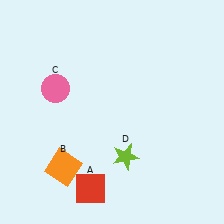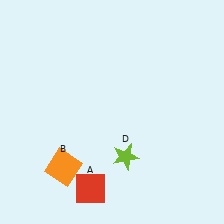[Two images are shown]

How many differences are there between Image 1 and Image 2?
There is 1 difference between the two images.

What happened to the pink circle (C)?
The pink circle (C) was removed in Image 2. It was in the top-left area of Image 1.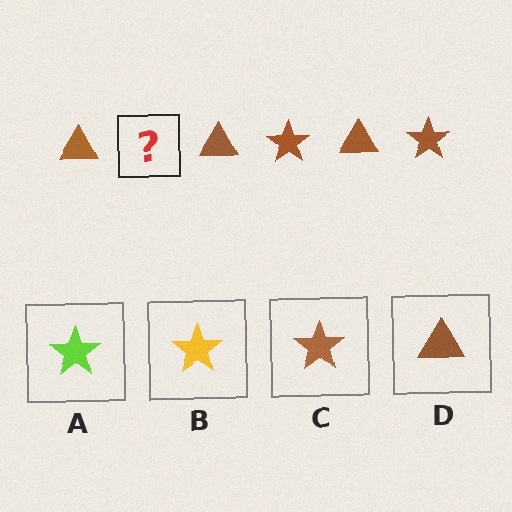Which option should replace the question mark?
Option C.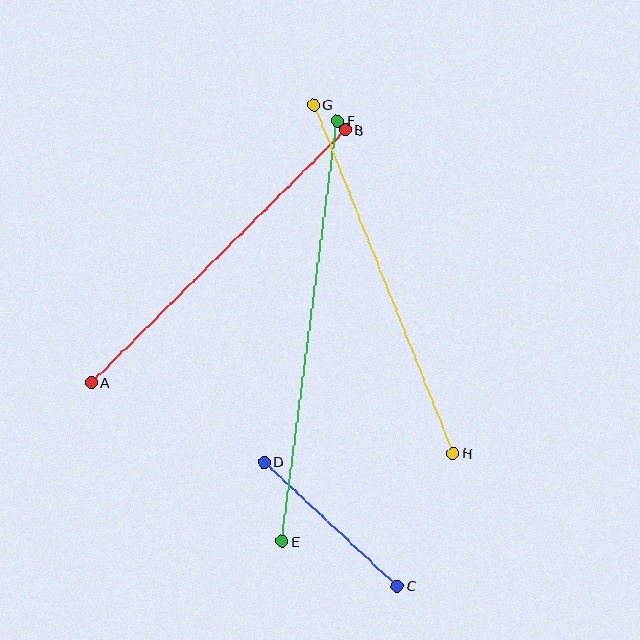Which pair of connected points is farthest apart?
Points E and F are farthest apart.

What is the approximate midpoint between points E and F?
The midpoint is at approximately (310, 331) pixels.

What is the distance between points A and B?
The distance is approximately 358 pixels.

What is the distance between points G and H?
The distance is approximately 375 pixels.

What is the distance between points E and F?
The distance is approximately 424 pixels.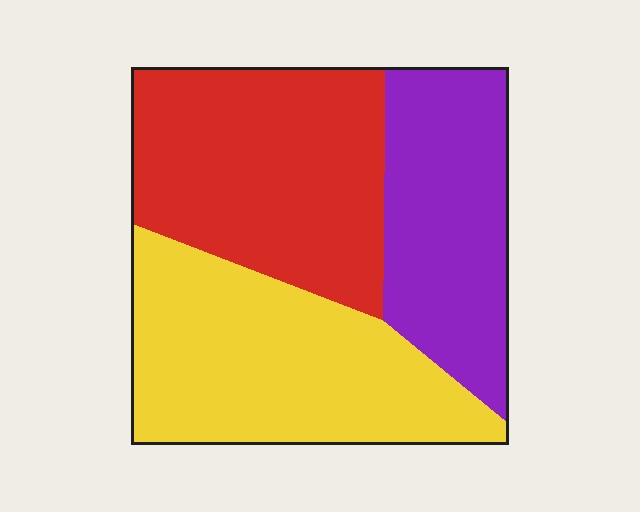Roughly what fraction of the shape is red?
Red covers 36% of the shape.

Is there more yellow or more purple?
Yellow.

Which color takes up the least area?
Purple, at roughly 25%.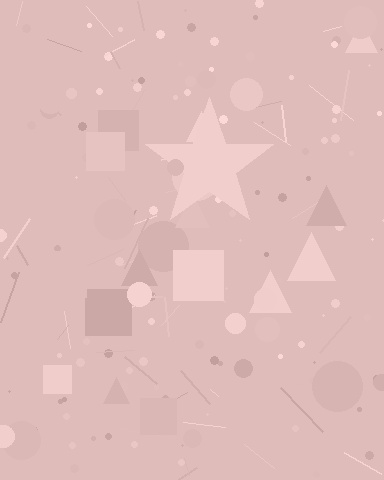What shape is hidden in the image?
A star is hidden in the image.